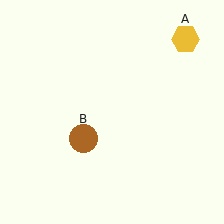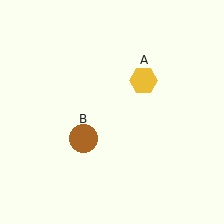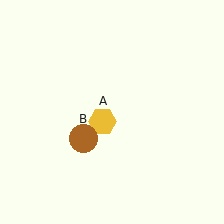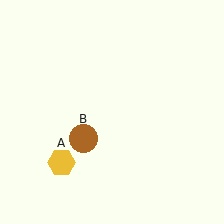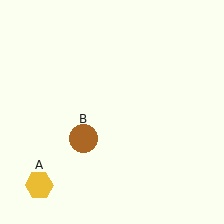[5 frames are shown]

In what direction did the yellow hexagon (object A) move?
The yellow hexagon (object A) moved down and to the left.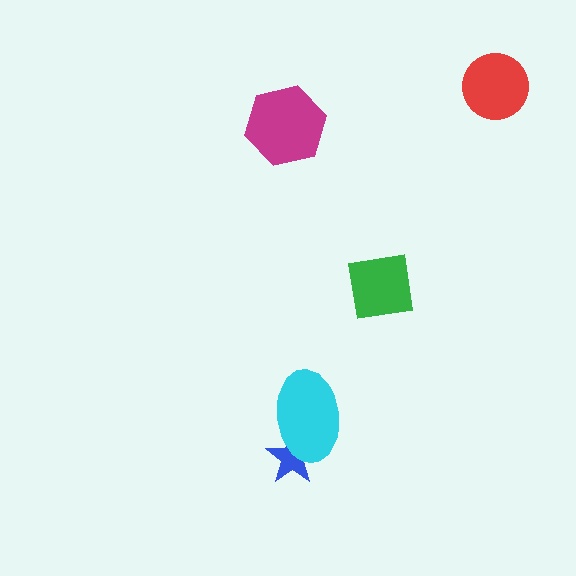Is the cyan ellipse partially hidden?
No, no other shape covers it.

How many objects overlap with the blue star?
1 object overlaps with the blue star.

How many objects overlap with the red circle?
0 objects overlap with the red circle.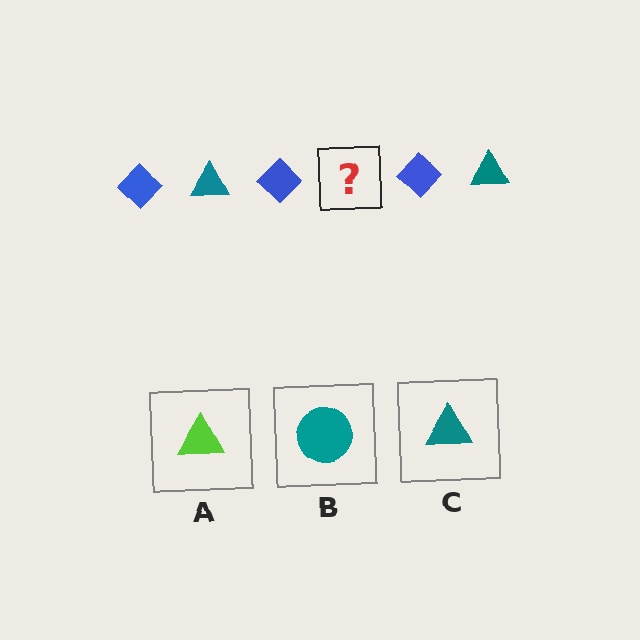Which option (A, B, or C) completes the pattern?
C.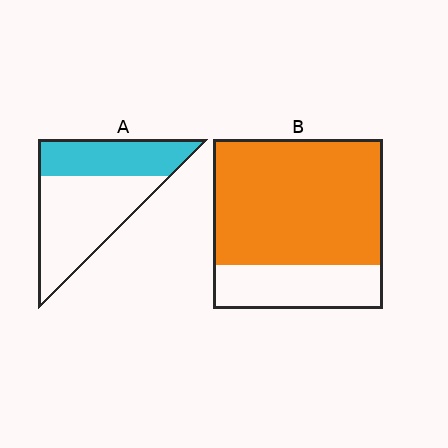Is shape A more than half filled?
No.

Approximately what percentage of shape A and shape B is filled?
A is approximately 40% and B is approximately 75%.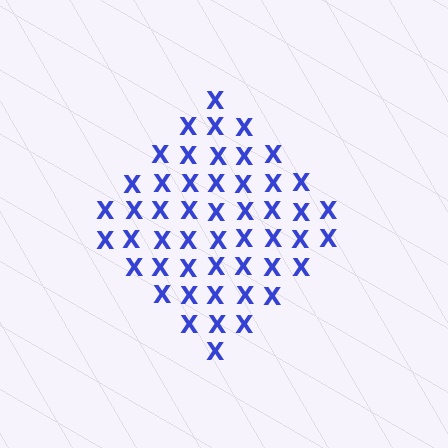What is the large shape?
The large shape is a diamond.